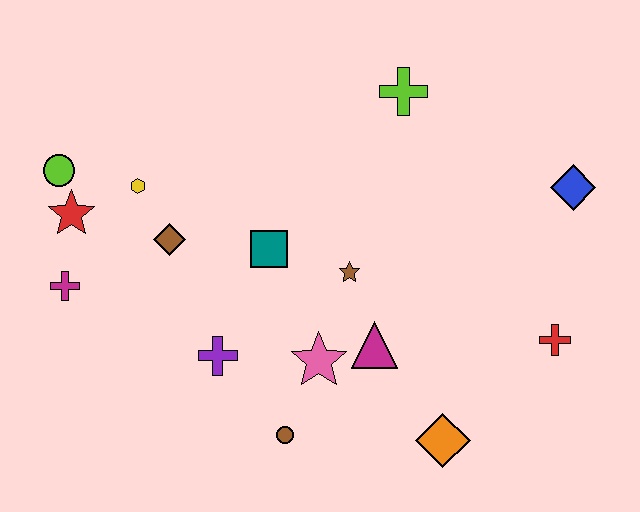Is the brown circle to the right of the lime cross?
No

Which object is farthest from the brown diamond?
The blue diamond is farthest from the brown diamond.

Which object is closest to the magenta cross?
The red star is closest to the magenta cross.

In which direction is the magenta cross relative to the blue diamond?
The magenta cross is to the left of the blue diamond.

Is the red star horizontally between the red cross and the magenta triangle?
No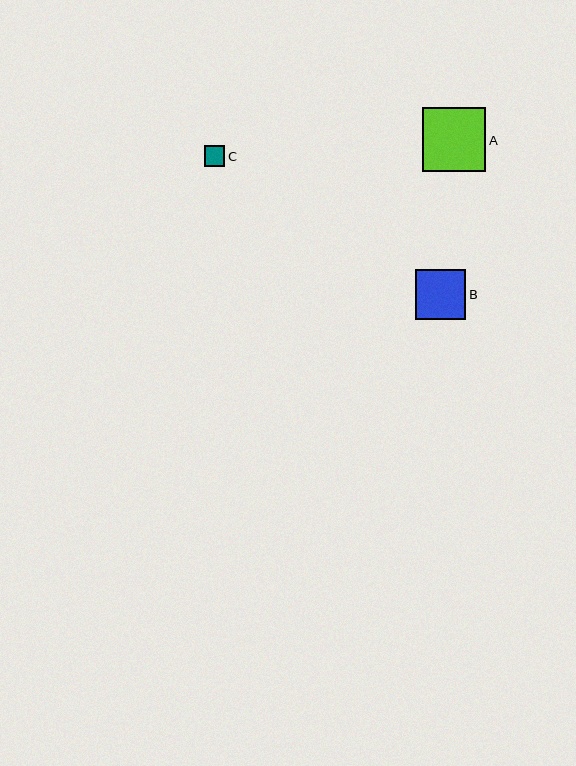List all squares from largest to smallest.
From largest to smallest: A, B, C.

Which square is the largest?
Square A is the largest with a size of approximately 64 pixels.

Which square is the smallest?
Square C is the smallest with a size of approximately 20 pixels.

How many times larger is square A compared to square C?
Square A is approximately 3.2 times the size of square C.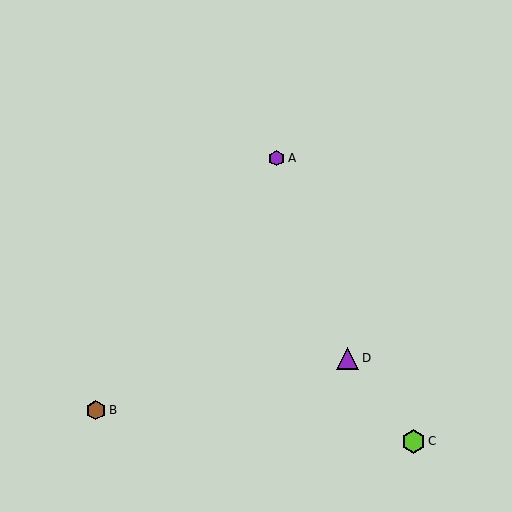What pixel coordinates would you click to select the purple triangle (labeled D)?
Click at (348, 358) to select the purple triangle D.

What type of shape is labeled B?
Shape B is a brown hexagon.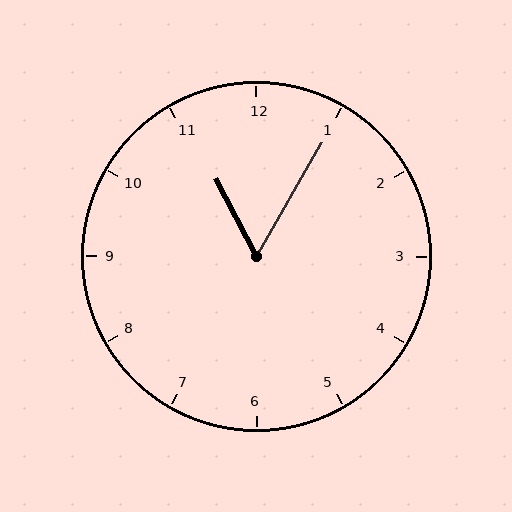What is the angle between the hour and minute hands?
Approximately 58 degrees.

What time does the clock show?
11:05.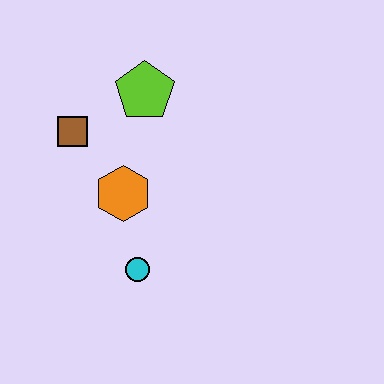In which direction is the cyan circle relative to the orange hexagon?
The cyan circle is below the orange hexagon.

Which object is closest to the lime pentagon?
The brown square is closest to the lime pentagon.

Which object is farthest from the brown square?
The cyan circle is farthest from the brown square.